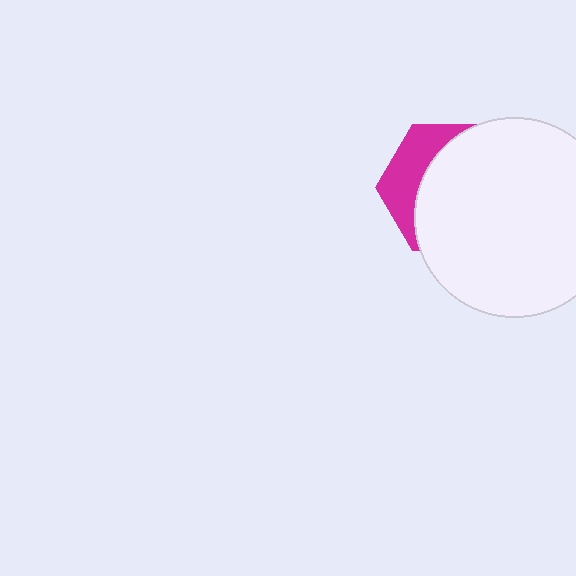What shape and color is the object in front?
The object in front is a white circle.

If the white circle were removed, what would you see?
You would see the complete magenta hexagon.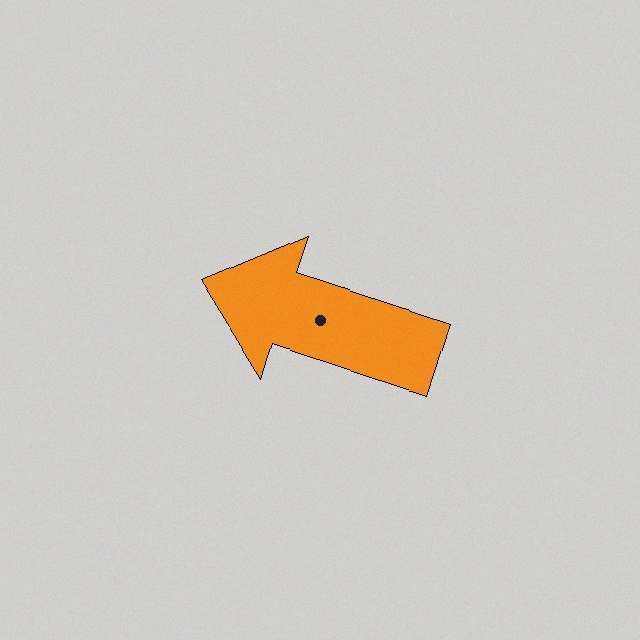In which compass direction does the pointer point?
West.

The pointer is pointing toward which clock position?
Roughly 10 o'clock.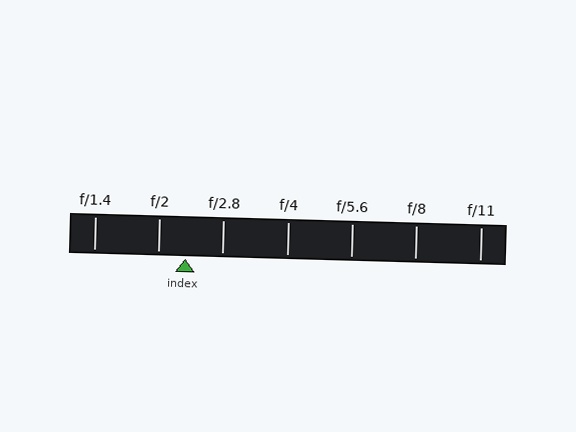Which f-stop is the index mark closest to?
The index mark is closest to f/2.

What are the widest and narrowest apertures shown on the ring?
The widest aperture shown is f/1.4 and the narrowest is f/11.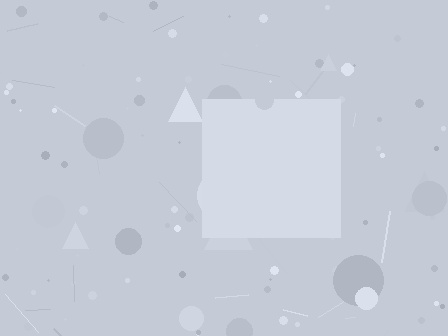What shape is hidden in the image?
A square is hidden in the image.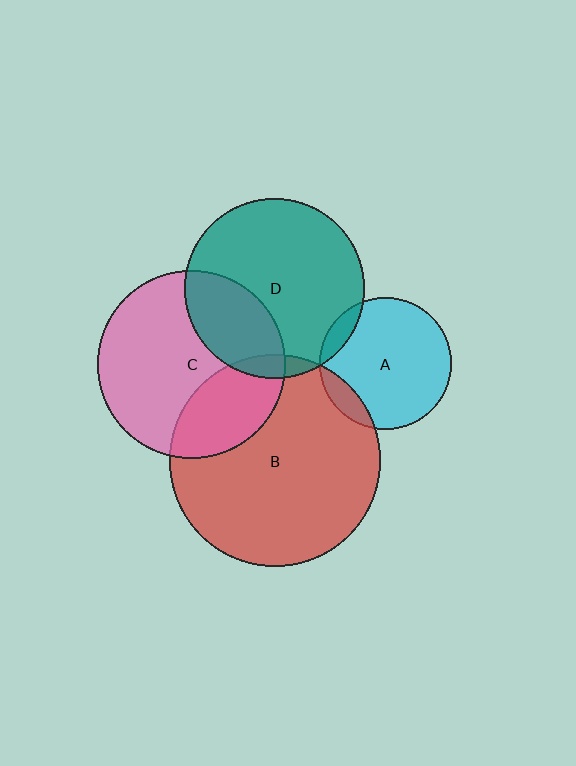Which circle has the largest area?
Circle B (red).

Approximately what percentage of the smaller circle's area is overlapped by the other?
Approximately 5%.